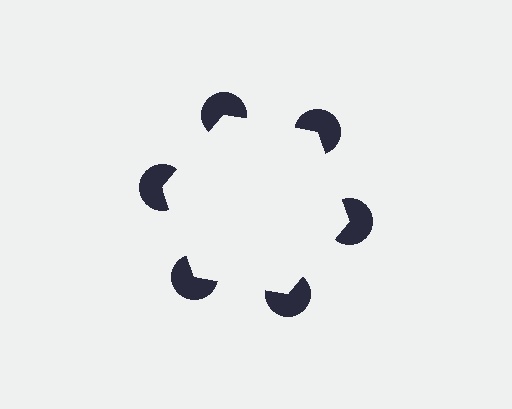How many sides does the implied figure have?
6 sides.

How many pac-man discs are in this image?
There are 6 — one at each vertex of the illusory hexagon.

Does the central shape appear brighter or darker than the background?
It typically appears slightly brighter than the background, even though no actual brightness change is drawn.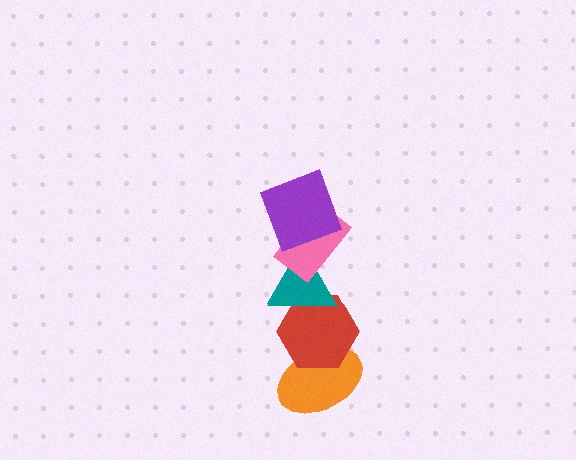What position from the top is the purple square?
The purple square is 1st from the top.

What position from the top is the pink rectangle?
The pink rectangle is 2nd from the top.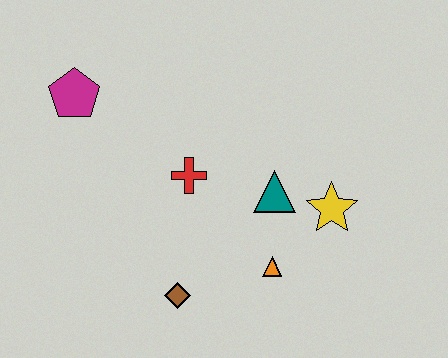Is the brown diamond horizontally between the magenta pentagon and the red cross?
Yes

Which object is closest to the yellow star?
The teal triangle is closest to the yellow star.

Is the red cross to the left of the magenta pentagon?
No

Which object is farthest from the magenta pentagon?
The yellow star is farthest from the magenta pentagon.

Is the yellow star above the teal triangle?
No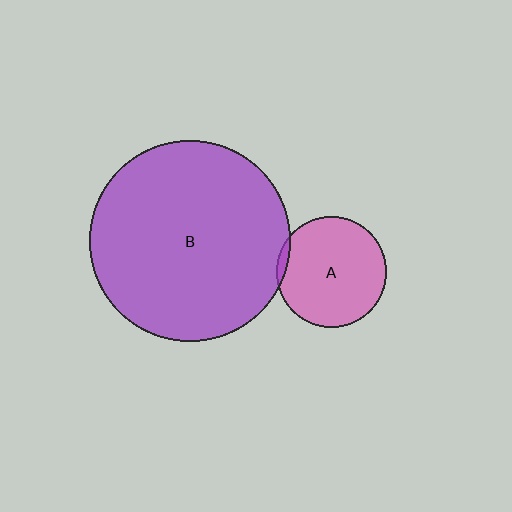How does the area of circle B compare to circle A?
Approximately 3.3 times.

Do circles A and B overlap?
Yes.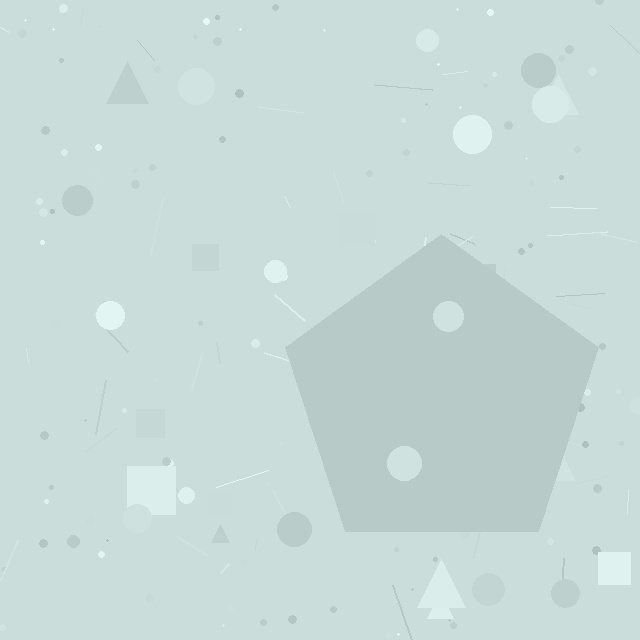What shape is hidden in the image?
A pentagon is hidden in the image.